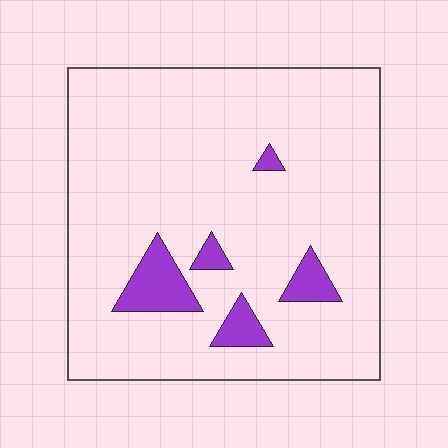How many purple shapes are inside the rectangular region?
5.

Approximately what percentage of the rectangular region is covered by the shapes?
Approximately 10%.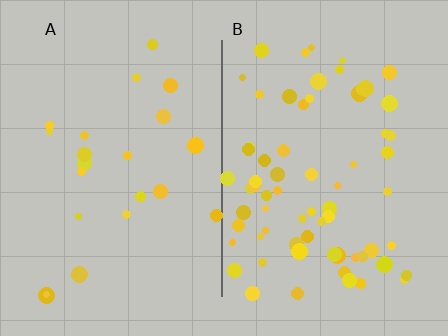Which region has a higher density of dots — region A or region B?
B (the right).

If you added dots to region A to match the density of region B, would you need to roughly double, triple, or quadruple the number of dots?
Approximately triple.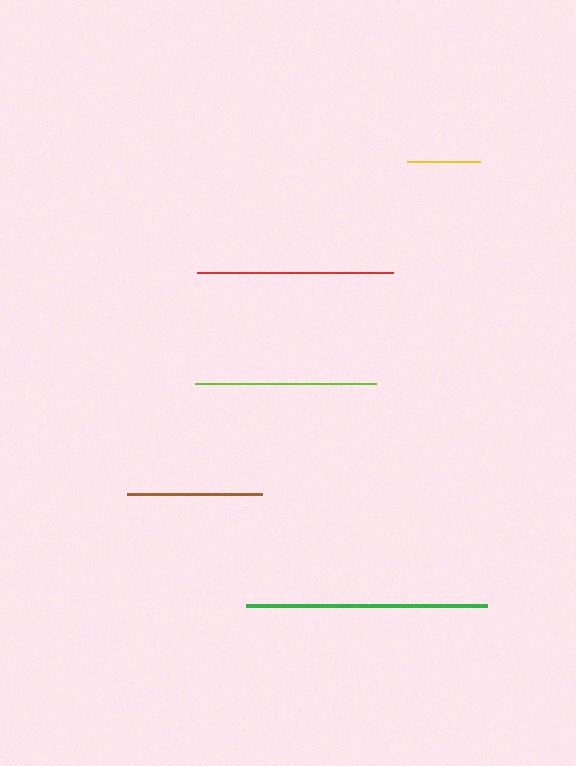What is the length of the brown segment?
The brown segment is approximately 134 pixels long.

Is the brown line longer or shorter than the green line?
The green line is longer than the brown line.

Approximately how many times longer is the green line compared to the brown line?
The green line is approximately 1.8 times the length of the brown line.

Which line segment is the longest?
The green line is the longest at approximately 241 pixels.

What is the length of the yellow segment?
The yellow segment is approximately 73 pixels long.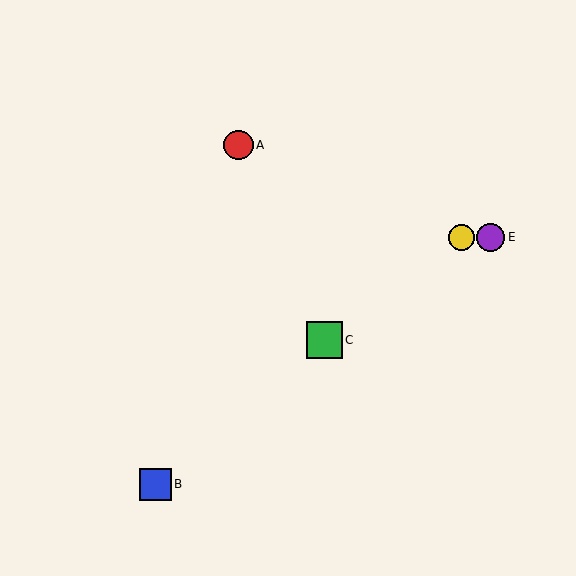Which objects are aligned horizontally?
Objects D, E are aligned horizontally.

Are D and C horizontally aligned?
No, D is at y≈237 and C is at y≈340.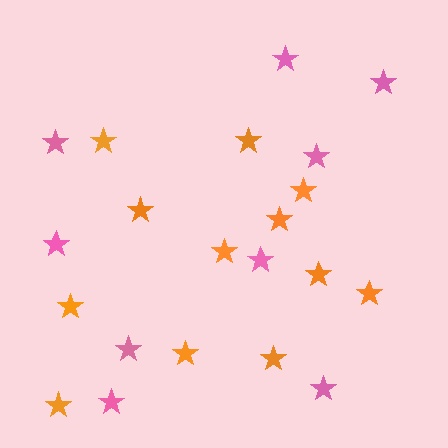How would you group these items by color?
There are 2 groups: one group of pink stars (9) and one group of orange stars (12).